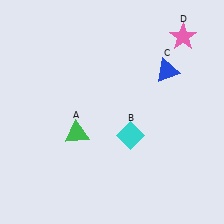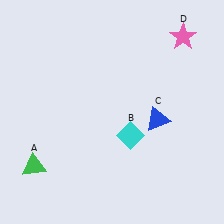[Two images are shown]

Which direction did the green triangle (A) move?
The green triangle (A) moved left.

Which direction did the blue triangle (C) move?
The blue triangle (C) moved down.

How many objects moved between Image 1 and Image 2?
2 objects moved between the two images.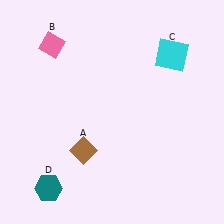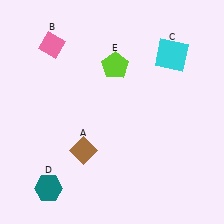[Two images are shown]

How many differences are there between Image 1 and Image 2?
There is 1 difference between the two images.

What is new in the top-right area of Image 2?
A lime pentagon (E) was added in the top-right area of Image 2.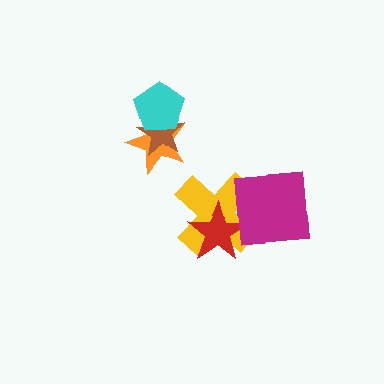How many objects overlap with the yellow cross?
2 objects overlap with the yellow cross.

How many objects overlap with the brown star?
2 objects overlap with the brown star.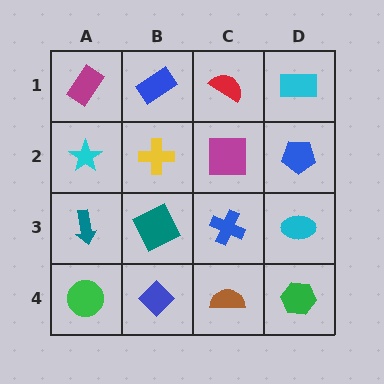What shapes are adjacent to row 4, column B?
A teal square (row 3, column B), a green circle (row 4, column A), a brown semicircle (row 4, column C).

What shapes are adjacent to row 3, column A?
A cyan star (row 2, column A), a green circle (row 4, column A), a teal square (row 3, column B).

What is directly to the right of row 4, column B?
A brown semicircle.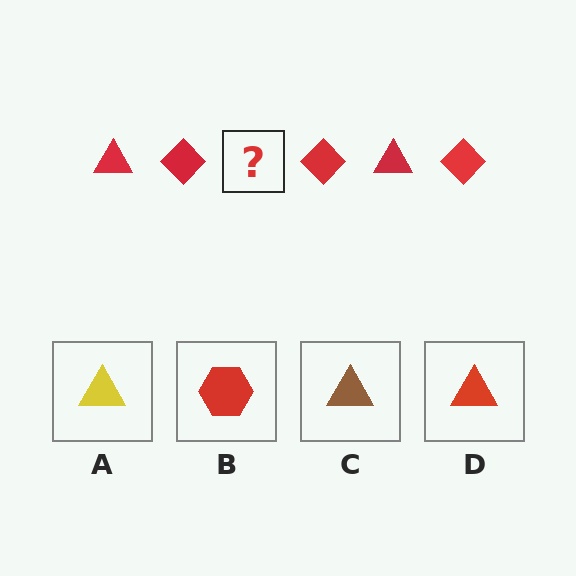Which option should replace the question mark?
Option D.